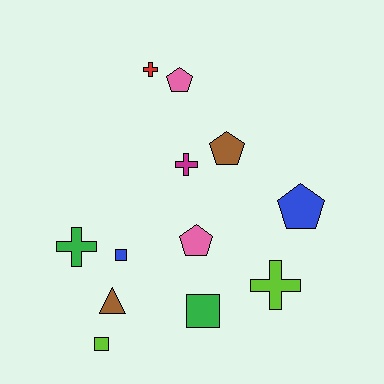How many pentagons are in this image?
There are 4 pentagons.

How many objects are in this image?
There are 12 objects.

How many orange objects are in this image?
There are no orange objects.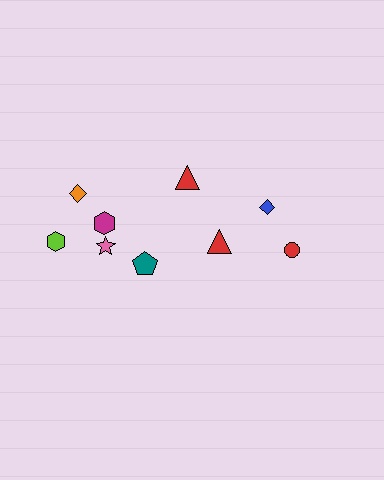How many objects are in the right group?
There are 3 objects.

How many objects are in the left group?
There are 6 objects.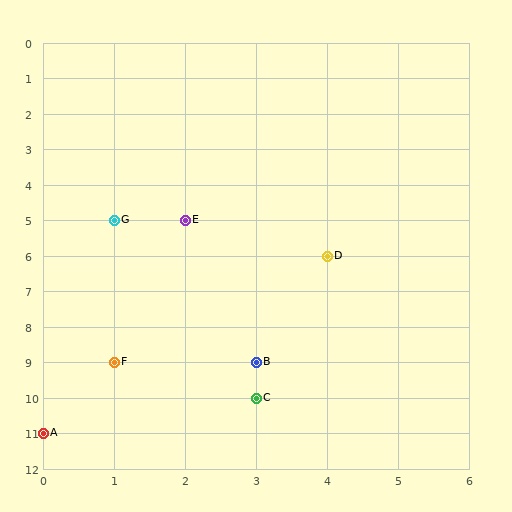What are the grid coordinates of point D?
Point D is at grid coordinates (4, 6).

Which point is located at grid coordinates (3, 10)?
Point C is at (3, 10).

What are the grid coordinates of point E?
Point E is at grid coordinates (2, 5).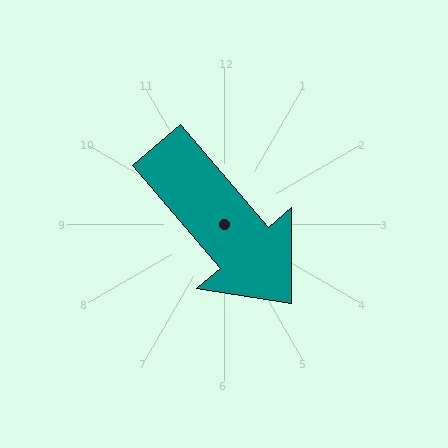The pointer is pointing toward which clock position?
Roughly 5 o'clock.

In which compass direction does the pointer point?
Southeast.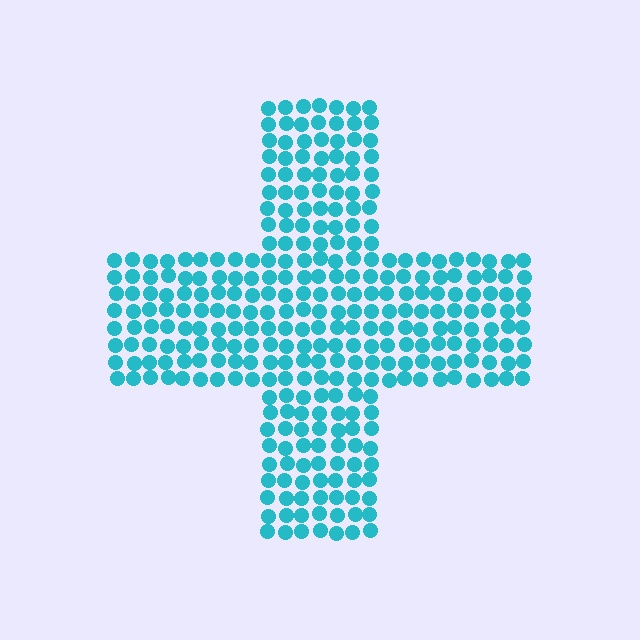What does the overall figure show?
The overall figure shows a cross.